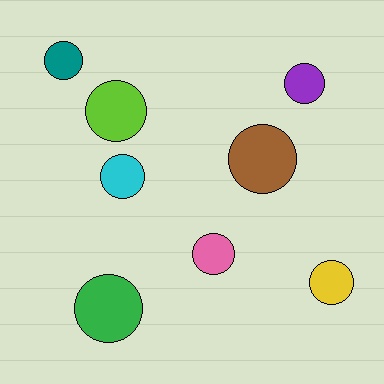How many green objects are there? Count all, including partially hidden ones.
There is 1 green object.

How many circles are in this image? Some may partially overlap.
There are 8 circles.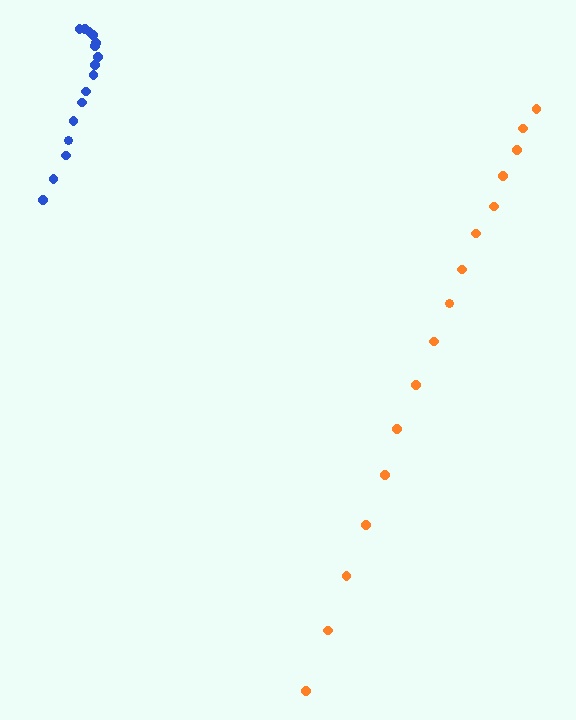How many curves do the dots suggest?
There are 2 distinct paths.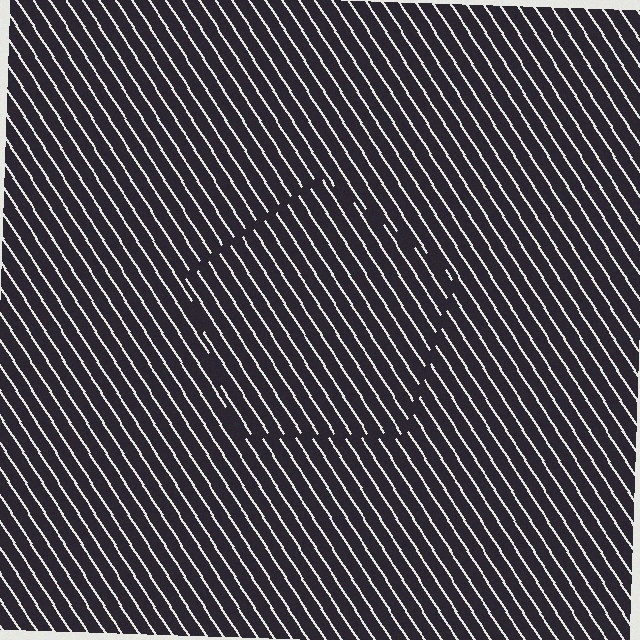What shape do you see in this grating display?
An illusory pentagon. The interior of the shape contains the same grating, shifted by half a period — the contour is defined by the phase discontinuity where line-ends from the inner and outer gratings abut.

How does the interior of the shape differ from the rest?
The interior of the shape contains the same grating, shifted by half a period — the contour is defined by the phase discontinuity where line-ends from the inner and outer gratings abut.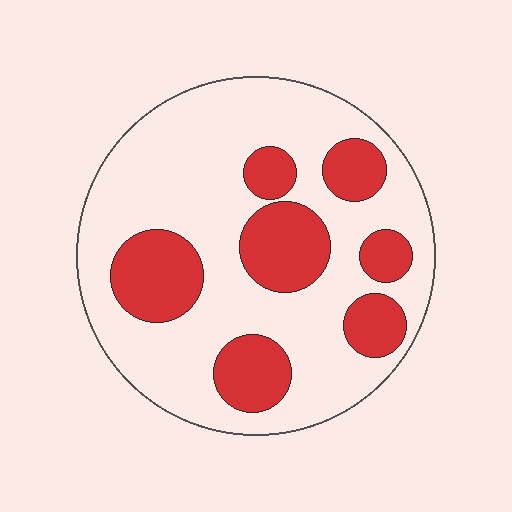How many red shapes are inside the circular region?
7.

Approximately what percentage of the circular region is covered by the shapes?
Approximately 30%.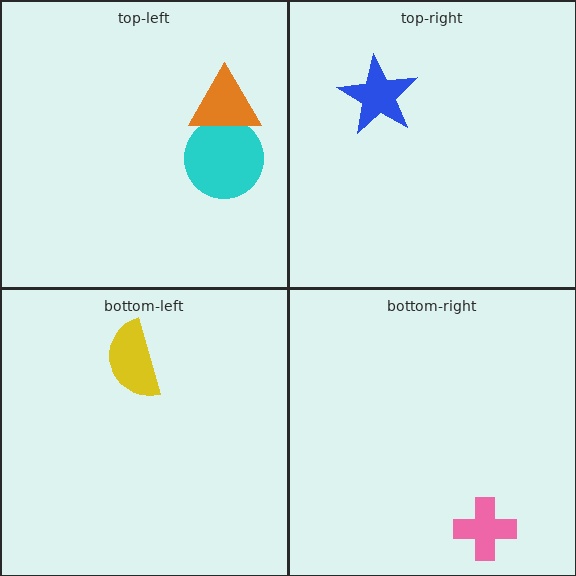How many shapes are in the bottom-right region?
1.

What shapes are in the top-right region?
The blue star.